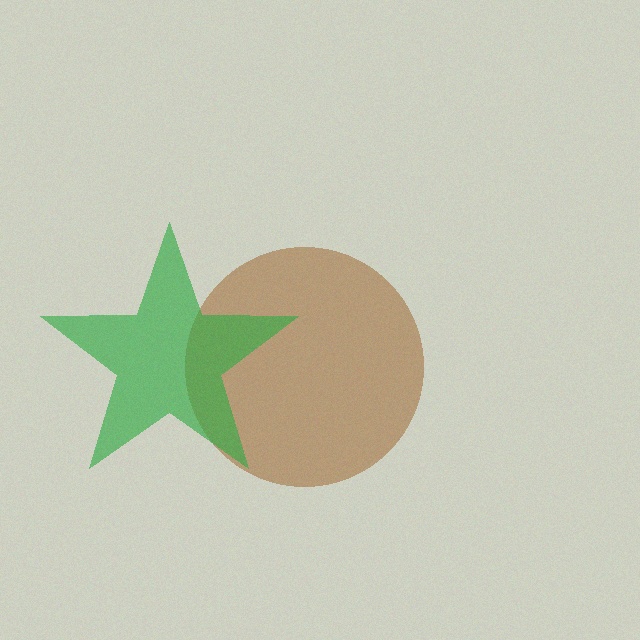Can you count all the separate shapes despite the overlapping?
Yes, there are 2 separate shapes.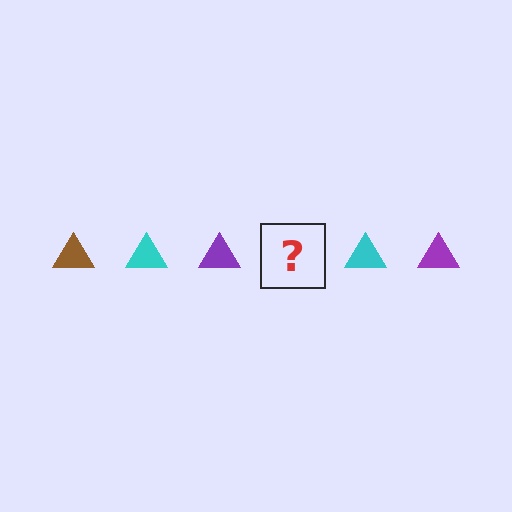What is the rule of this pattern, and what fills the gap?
The rule is that the pattern cycles through brown, cyan, purple triangles. The gap should be filled with a brown triangle.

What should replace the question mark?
The question mark should be replaced with a brown triangle.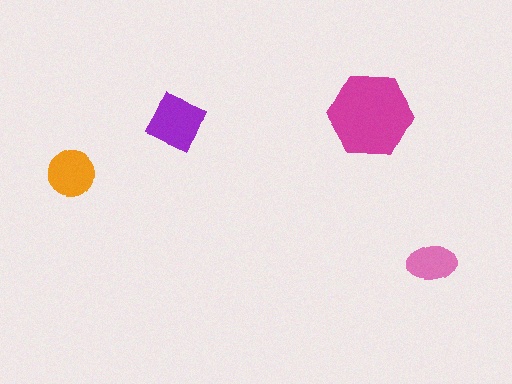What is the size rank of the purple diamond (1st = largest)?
2nd.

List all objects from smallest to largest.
The pink ellipse, the orange circle, the purple diamond, the magenta hexagon.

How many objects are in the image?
There are 4 objects in the image.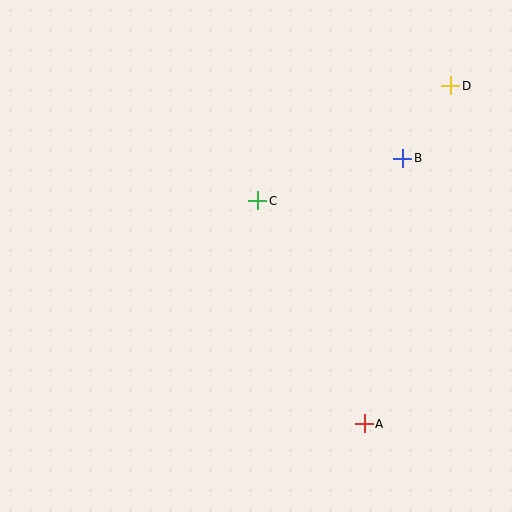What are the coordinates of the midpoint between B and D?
The midpoint between B and D is at (427, 122).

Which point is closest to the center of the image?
Point C at (258, 201) is closest to the center.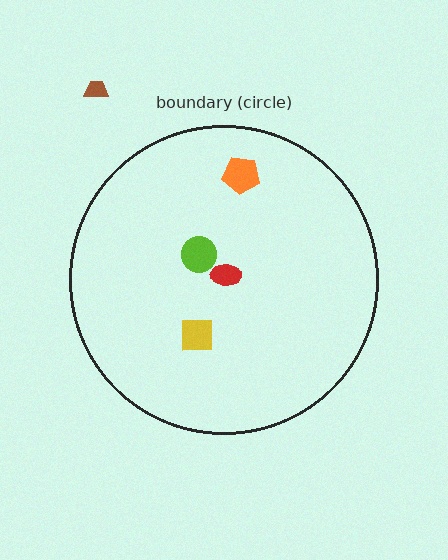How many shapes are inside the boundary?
4 inside, 1 outside.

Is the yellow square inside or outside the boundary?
Inside.